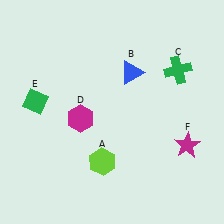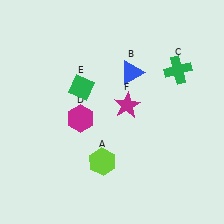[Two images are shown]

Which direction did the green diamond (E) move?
The green diamond (E) moved right.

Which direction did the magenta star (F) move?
The magenta star (F) moved left.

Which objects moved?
The objects that moved are: the green diamond (E), the magenta star (F).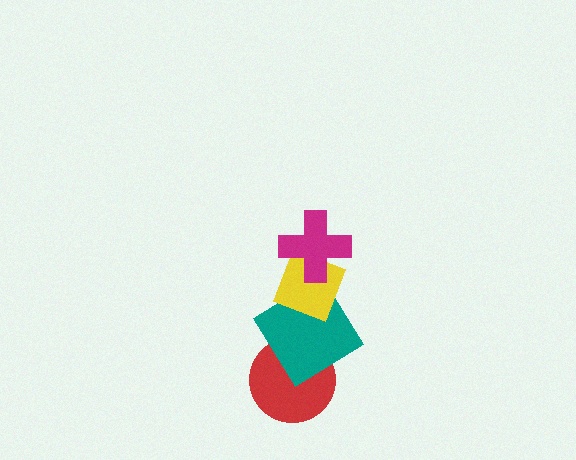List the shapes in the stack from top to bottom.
From top to bottom: the magenta cross, the yellow diamond, the teal diamond, the red circle.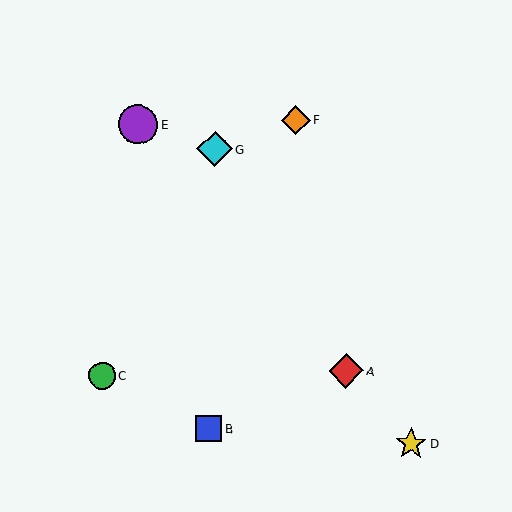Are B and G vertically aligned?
Yes, both are at x≈209.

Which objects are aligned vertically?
Objects B, G are aligned vertically.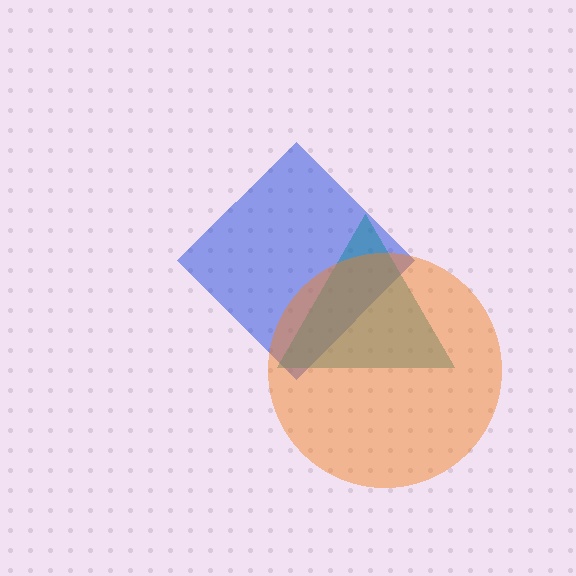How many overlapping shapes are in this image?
There are 3 overlapping shapes in the image.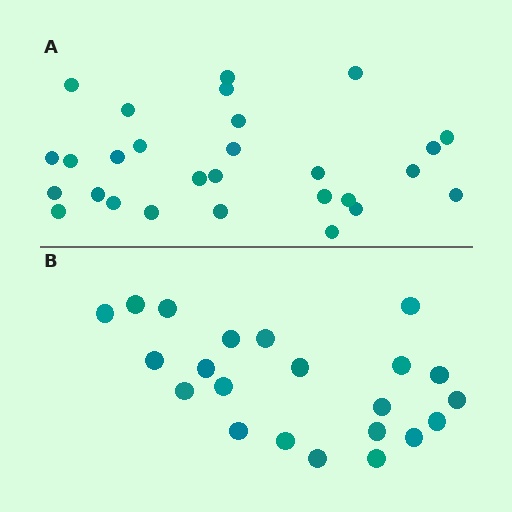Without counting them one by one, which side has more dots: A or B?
Region A (the top region) has more dots.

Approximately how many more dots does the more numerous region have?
Region A has about 6 more dots than region B.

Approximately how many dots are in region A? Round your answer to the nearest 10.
About 30 dots. (The exact count is 28, which rounds to 30.)